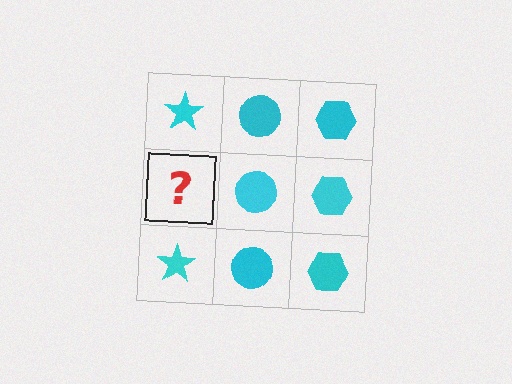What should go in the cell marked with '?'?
The missing cell should contain a cyan star.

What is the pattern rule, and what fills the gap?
The rule is that each column has a consistent shape. The gap should be filled with a cyan star.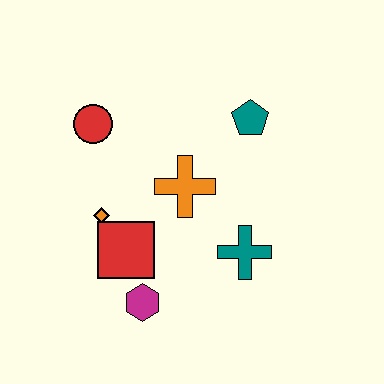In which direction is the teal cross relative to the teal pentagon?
The teal cross is below the teal pentagon.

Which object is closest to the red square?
The orange diamond is closest to the red square.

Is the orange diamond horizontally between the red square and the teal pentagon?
No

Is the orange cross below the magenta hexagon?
No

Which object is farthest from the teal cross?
The red circle is farthest from the teal cross.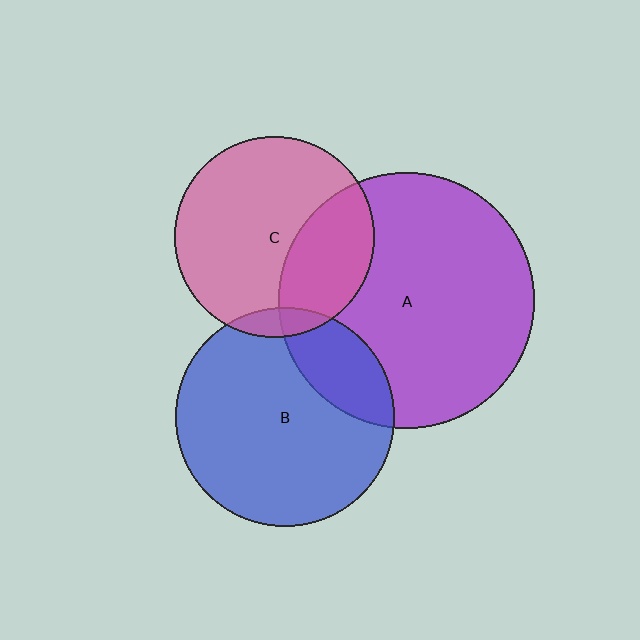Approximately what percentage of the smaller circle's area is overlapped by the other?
Approximately 30%.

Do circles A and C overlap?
Yes.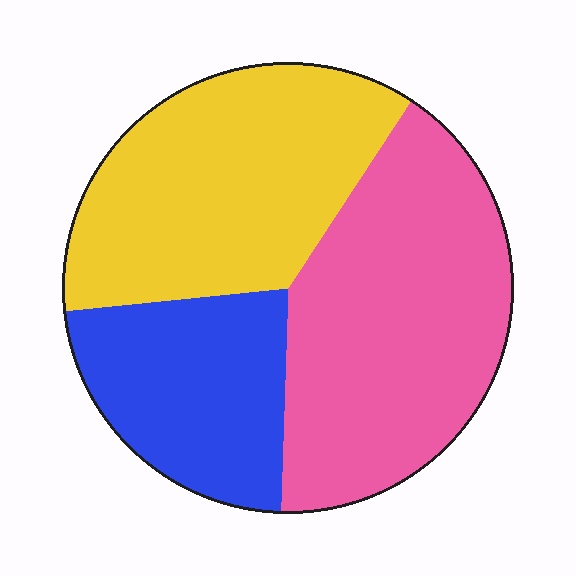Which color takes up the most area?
Pink, at roughly 40%.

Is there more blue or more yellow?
Yellow.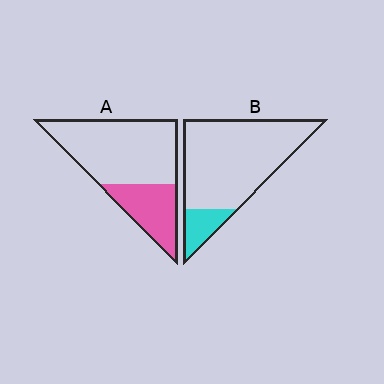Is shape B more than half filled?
No.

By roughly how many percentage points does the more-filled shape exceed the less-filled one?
By roughly 15 percentage points (A over B).